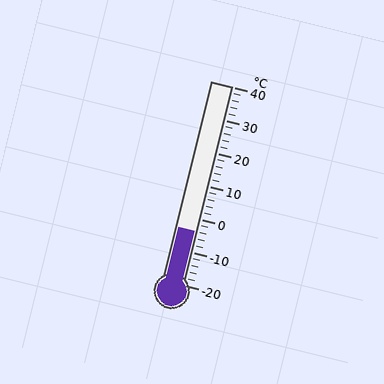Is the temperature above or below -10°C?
The temperature is above -10°C.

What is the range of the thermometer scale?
The thermometer scale ranges from -20°C to 40°C.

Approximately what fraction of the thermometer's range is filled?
The thermometer is filled to approximately 25% of its range.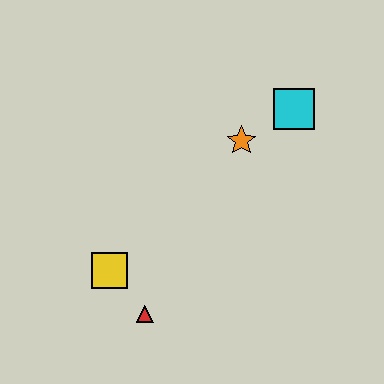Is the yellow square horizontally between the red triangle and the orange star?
No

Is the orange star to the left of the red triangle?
No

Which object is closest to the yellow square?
The red triangle is closest to the yellow square.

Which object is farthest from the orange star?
The red triangle is farthest from the orange star.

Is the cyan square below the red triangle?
No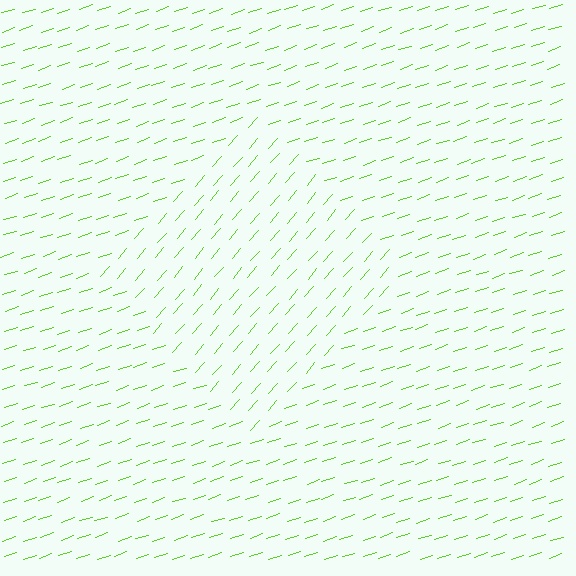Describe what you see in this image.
The image is filled with small lime line segments. A diamond region in the image has lines oriented differently from the surrounding lines, creating a visible texture boundary.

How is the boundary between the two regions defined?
The boundary is defined purely by a change in line orientation (approximately 30 degrees difference). All lines are the same color and thickness.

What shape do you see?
I see a diamond.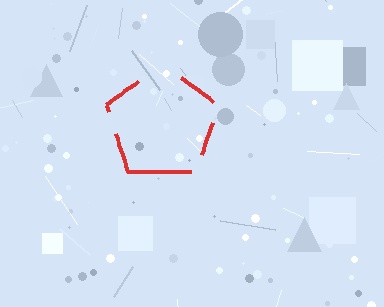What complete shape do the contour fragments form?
The contour fragments form a pentagon.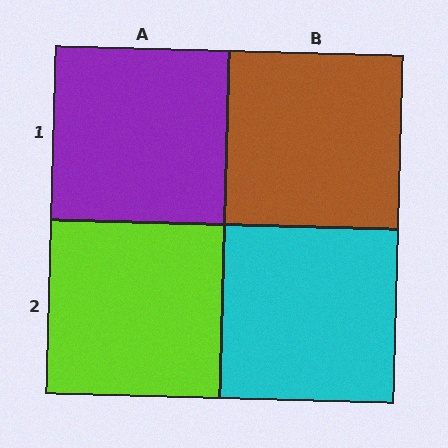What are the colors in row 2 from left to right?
Lime, cyan.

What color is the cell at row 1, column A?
Purple.